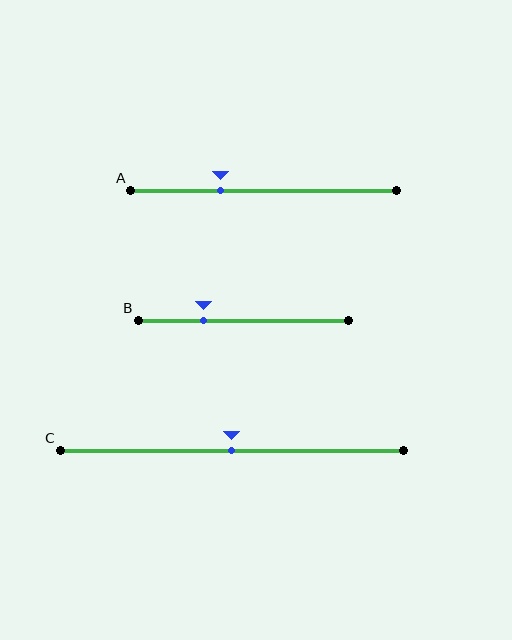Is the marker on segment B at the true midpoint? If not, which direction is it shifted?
No, the marker on segment B is shifted to the left by about 19% of the segment length.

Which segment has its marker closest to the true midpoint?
Segment C has its marker closest to the true midpoint.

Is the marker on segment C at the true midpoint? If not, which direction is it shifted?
Yes, the marker on segment C is at the true midpoint.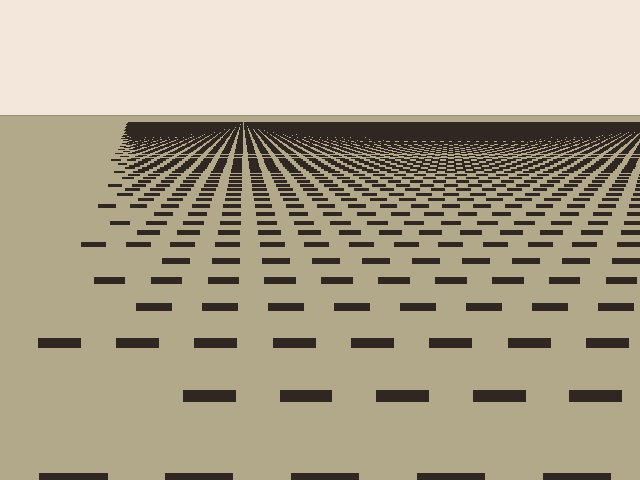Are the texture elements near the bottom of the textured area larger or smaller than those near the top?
Larger. Near the bottom, elements are closer to the viewer and appear at a bigger on-screen size.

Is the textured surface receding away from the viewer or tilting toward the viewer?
The surface is receding away from the viewer. Texture elements get smaller and denser toward the top.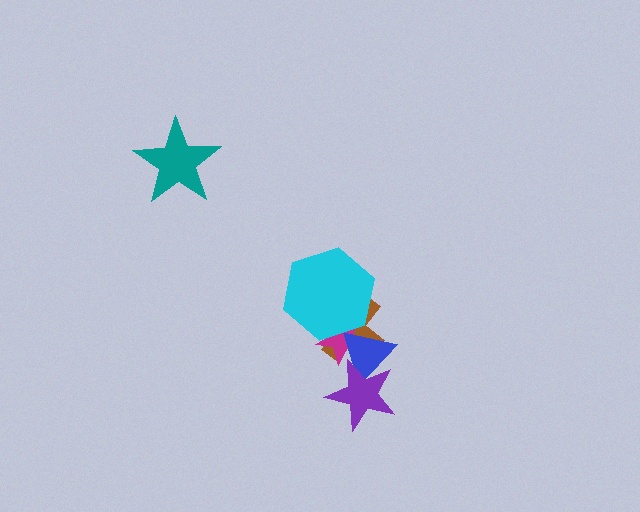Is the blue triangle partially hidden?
Yes, it is partially covered by another shape.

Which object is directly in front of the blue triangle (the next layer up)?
The cyan hexagon is directly in front of the blue triangle.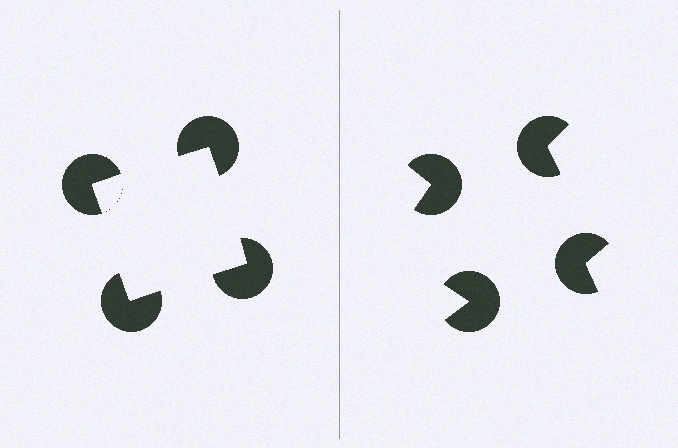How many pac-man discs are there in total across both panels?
8 — 4 on each side.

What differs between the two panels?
The pac-man discs are positioned identically on both sides; only the wedge orientations differ. On the left they align to a square; on the right they are misaligned.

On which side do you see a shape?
An illusory square appears on the left side. On the right side the wedge cuts are rotated, so no coherent shape forms.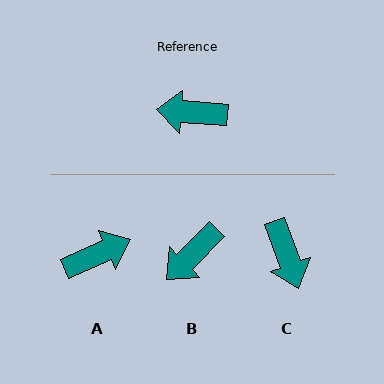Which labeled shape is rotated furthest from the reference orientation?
A, about 152 degrees away.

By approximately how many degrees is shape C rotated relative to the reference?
Approximately 114 degrees counter-clockwise.